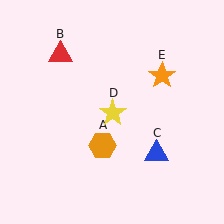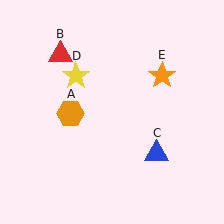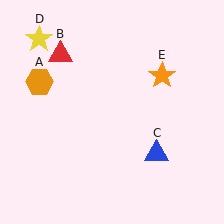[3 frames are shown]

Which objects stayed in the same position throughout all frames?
Red triangle (object B) and blue triangle (object C) and orange star (object E) remained stationary.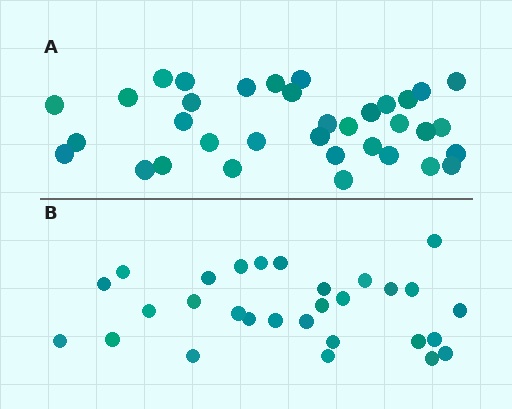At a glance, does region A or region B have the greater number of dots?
Region A (the top region) has more dots.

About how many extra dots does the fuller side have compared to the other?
Region A has about 6 more dots than region B.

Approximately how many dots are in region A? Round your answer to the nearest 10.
About 40 dots. (The exact count is 35, which rounds to 40.)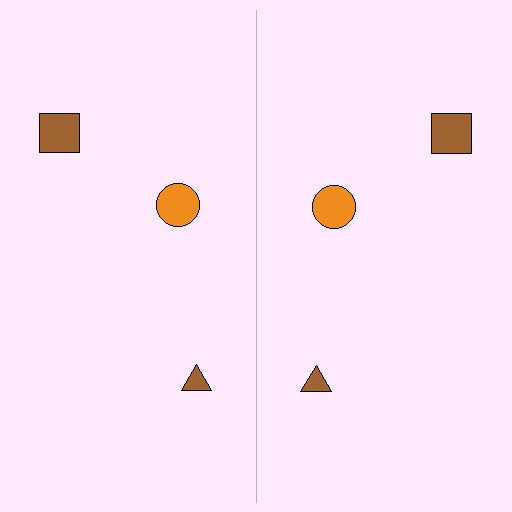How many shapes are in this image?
There are 6 shapes in this image.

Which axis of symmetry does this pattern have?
The pattern has a vertical axis of symmetry running through the center of the image.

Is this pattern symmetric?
Yes, this pattern has bilateral (reflection) symmetry.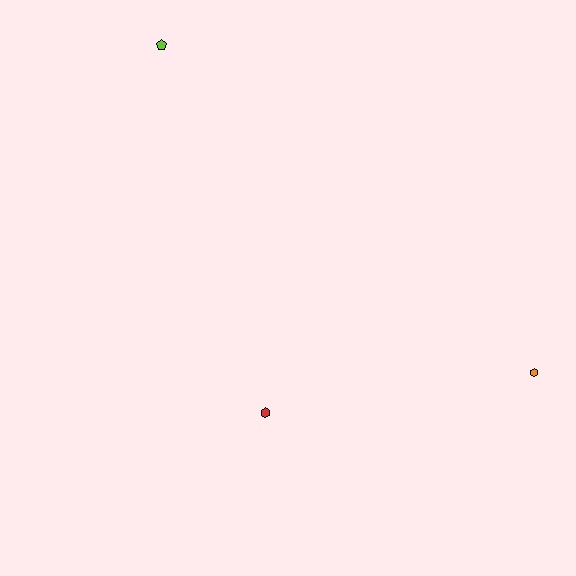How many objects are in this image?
There are 3 objects.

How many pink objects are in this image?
There are no pink objects.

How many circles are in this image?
There are no circles.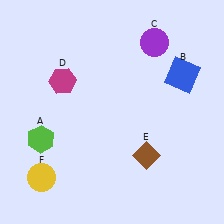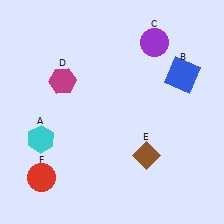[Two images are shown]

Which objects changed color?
A changed from lime to cyan. F changed from yellow to red.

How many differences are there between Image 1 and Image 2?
There are 2 differences between the two images.